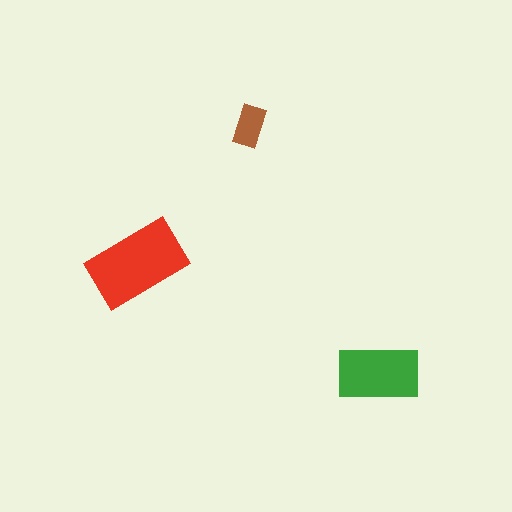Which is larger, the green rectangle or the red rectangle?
The red one.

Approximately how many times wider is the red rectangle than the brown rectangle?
About 2.5 times wider.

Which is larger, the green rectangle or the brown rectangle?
The green one.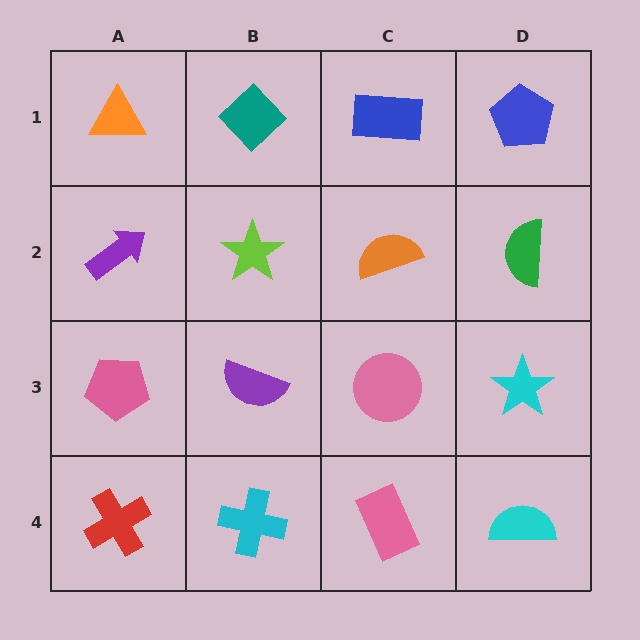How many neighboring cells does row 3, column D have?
3.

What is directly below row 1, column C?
An orange semicircle.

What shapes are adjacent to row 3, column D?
A green semicircle (row 2, column D), a cyan semicircle (row 4, column D), a pink circle (row 3, column C).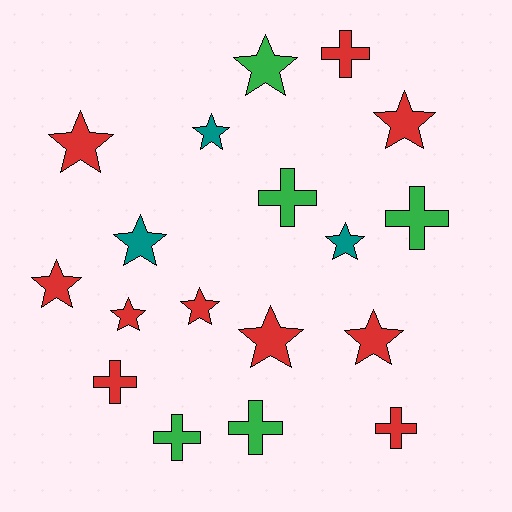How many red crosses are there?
There are 3 red crosses.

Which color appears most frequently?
Red, with 10 objects.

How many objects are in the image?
There are 18 objects.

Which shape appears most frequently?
Star, with 11 objects.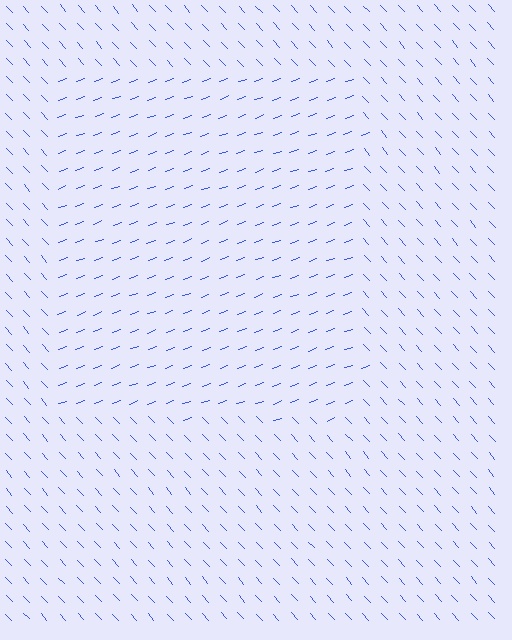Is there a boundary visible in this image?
Yes, there is a texture boundary formed by a change in line orientation.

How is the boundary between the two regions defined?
The boundary is defined purely by a change in line orientation (approximately 67 degrees difference). All lines are the same color and thickness.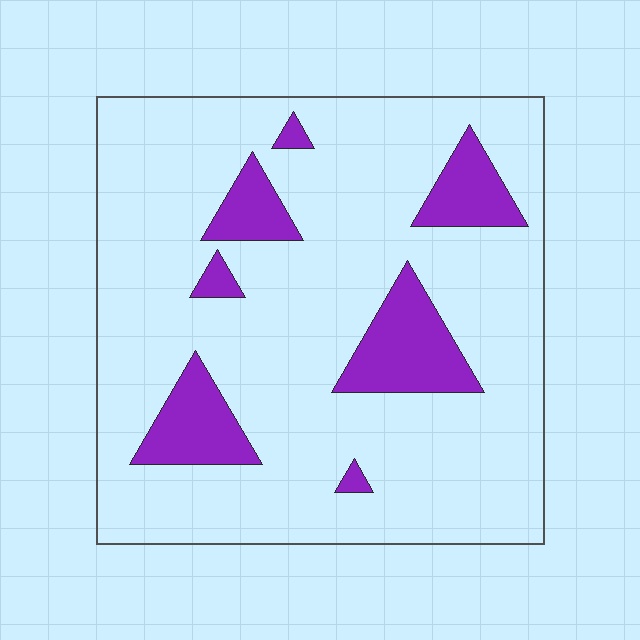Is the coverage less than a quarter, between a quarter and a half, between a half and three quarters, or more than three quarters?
Less than a quarter.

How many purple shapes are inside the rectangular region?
7.